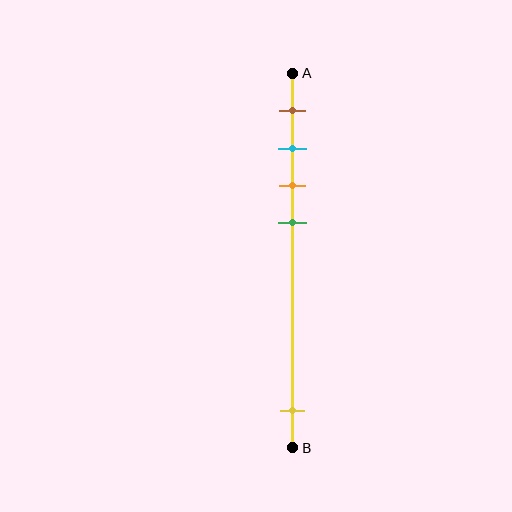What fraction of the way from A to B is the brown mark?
The brown mark is approximately 10% (0.1) of the way from A to B.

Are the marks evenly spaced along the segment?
No, the marks are not evenly spaced.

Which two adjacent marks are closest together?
The cyan and orange marks are the closest adjacent pair.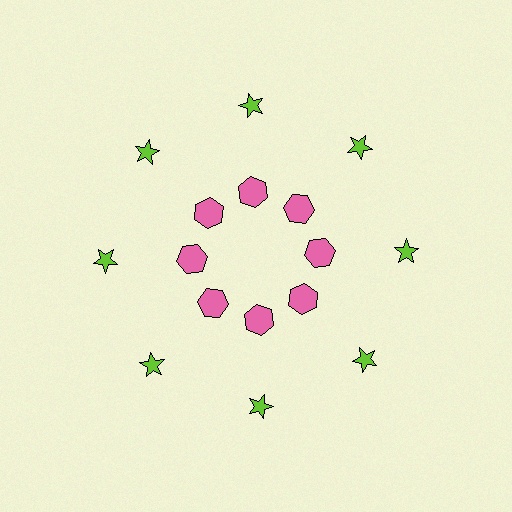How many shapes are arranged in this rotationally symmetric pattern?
There are 16 shapes, arranged in 8 groups of 2.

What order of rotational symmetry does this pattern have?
This pattern has 8-fold rotational symmetry.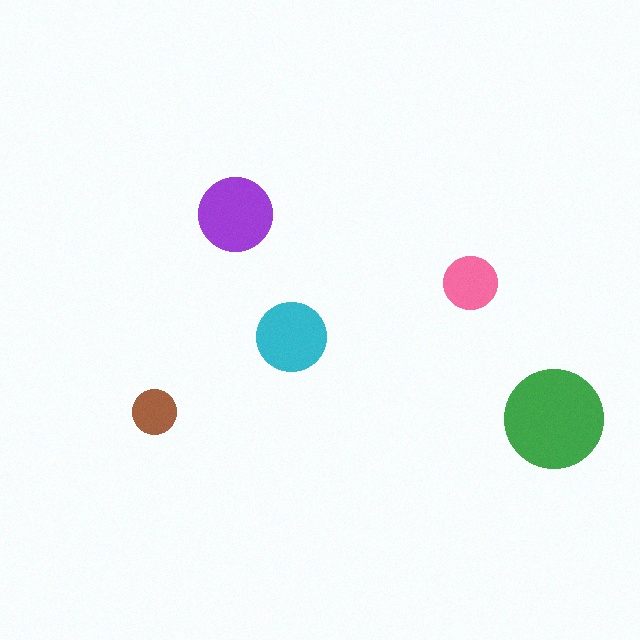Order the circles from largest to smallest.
the green one, the purple one, the cyan one, the pink one, the brown one.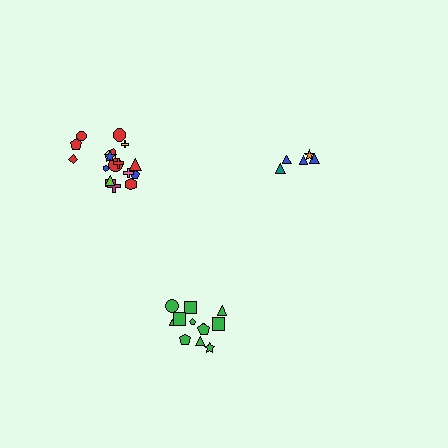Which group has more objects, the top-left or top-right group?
The top-left group.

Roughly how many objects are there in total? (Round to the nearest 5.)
Roughly 35 objects in total.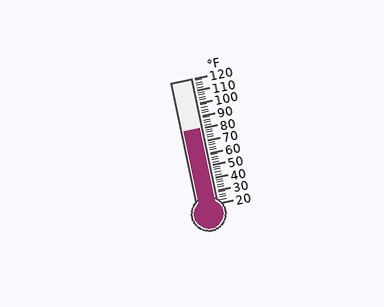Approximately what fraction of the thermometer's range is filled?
The thermometer is filled to approximately 60% of its range.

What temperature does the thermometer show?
The thermometer shows approximately 80°F.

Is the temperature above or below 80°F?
The temperature is at 80°F.